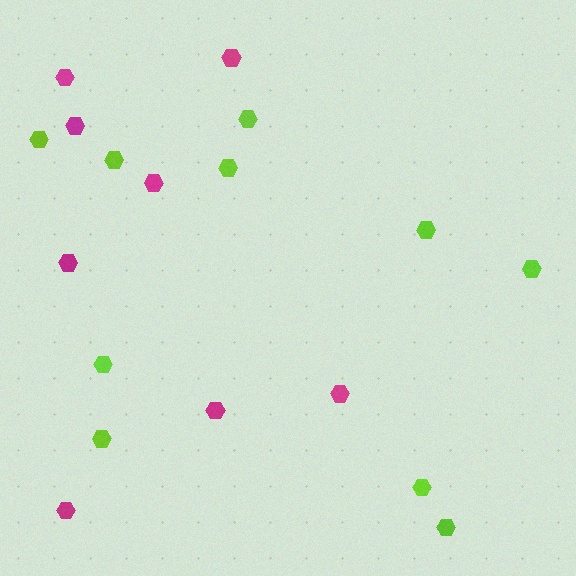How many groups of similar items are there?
There are 2 groups: one group of lime hexagons (10) and one group of magenta hexagons (8).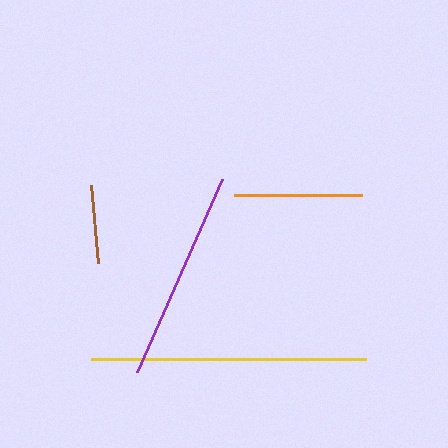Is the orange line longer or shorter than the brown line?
The orange line is longer than the brown line.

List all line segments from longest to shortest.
From longest to shortest: yellow, purple, orange, brown.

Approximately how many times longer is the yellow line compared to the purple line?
The yellow line is approximately 1.3 times the length of the purple line.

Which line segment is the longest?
The yellow line is the longest at approximately 275 pixels.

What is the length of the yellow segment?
The yellow segment is approximately 275 pixels long.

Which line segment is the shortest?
The brown line is the shortest at approximately 78 pixels.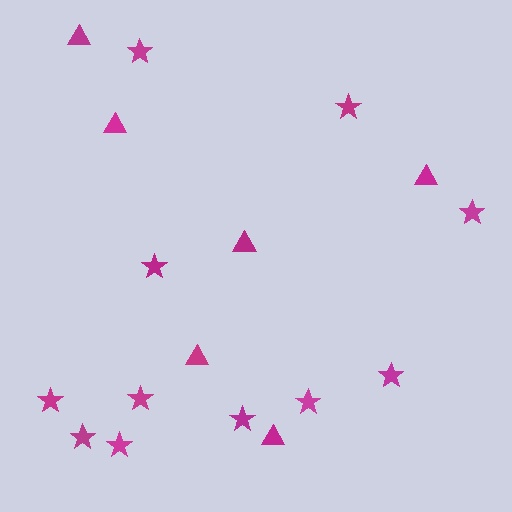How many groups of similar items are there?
There are 2 groups: one group of stars (11) and one group of triangles (6).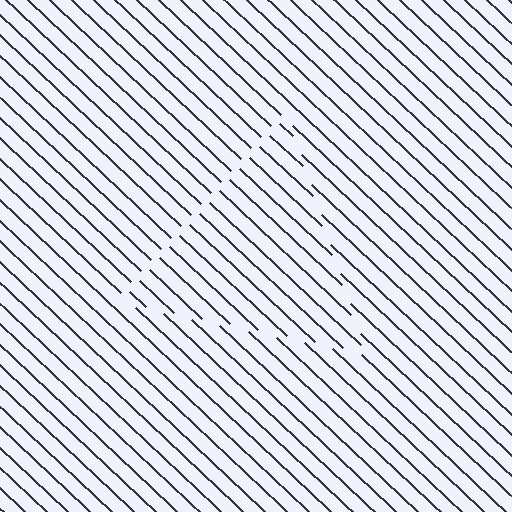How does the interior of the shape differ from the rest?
The interior of the shape contains the same grating, shifted by half a period — the contour is defined by the phase discontinuity where line-ends from the inner and outer gratings abut.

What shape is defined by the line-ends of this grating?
An illusory triangle. The interior of the shape contains the same grating, shifted by half a period — the contour is defined by the phase discontinuity where line-ends from the inner and outer gratings abut.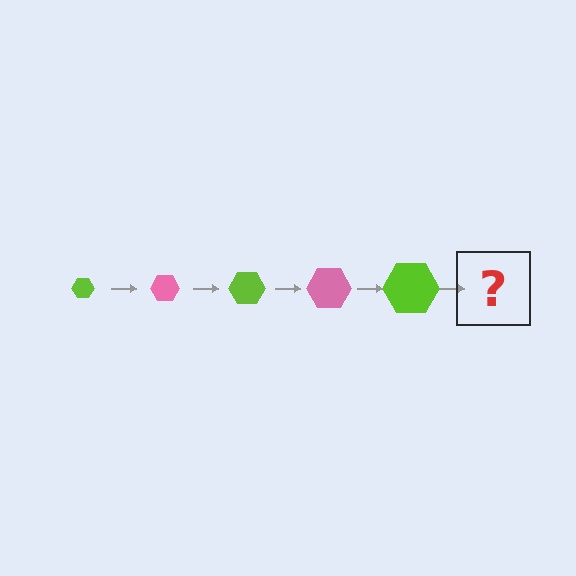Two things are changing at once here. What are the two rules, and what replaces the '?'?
The two rules are that the hexagon grows larger each step and the color cycles through lime and pink. The '?' should be a pink hexagon, larger than the previous one.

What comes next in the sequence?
The next element should be a pink hexagon, larger than the previous one.